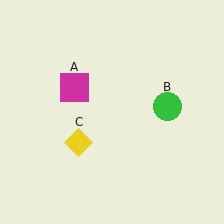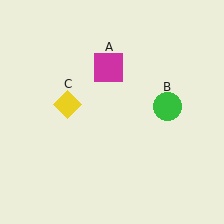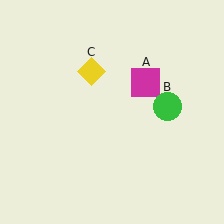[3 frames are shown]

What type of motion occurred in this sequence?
The magenta square (object A), yellow diamond (object C) rotated clockwise around the center of the scene.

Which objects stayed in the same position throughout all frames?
Green circle (object B) remained stationary.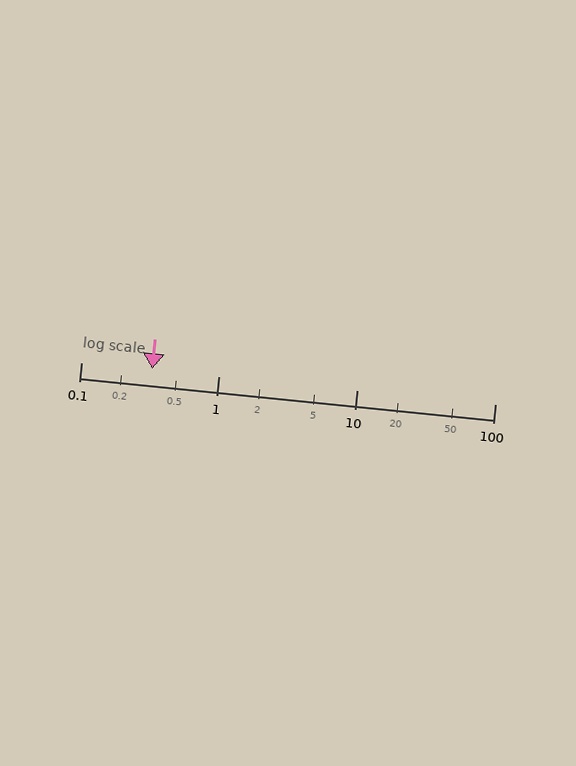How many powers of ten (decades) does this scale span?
The scale spans 3 decades, from 0.1 to 100.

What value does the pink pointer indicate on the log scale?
The pointer indicates approximately 0.33.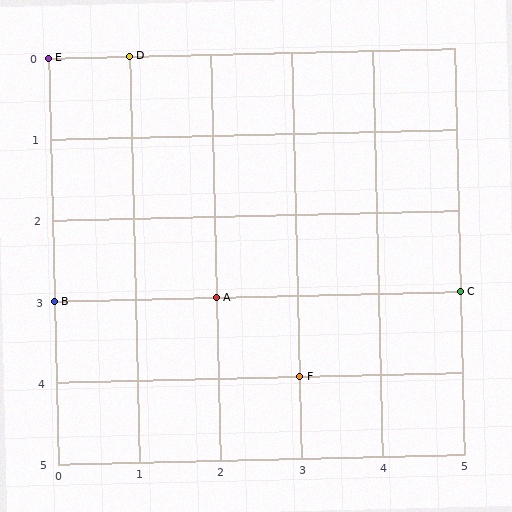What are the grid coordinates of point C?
Point C is at grid coordinates (5, 3).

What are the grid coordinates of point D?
Point D is at grid coordinates (1, 0).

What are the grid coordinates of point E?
Point E is at grid coordinates (0, 0).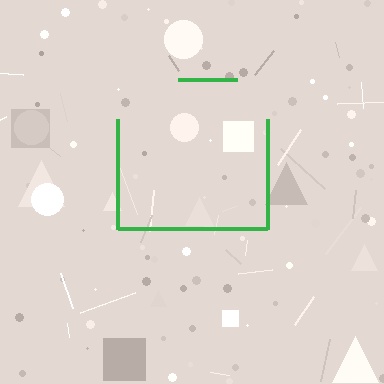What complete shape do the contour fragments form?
The contour fragments form a square.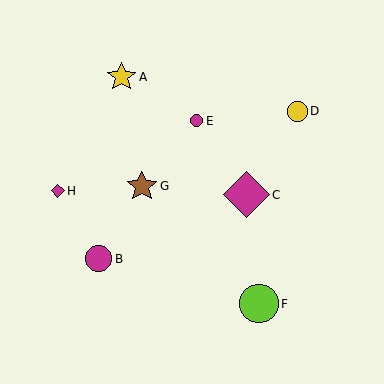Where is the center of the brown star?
The center of the brown star is at (142, 186).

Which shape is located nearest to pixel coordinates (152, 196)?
The brown star (labeled G) at (142, 186) is nearest to that location.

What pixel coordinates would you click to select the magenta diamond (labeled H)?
Click at (58, 191) to select the magenta diamond H.